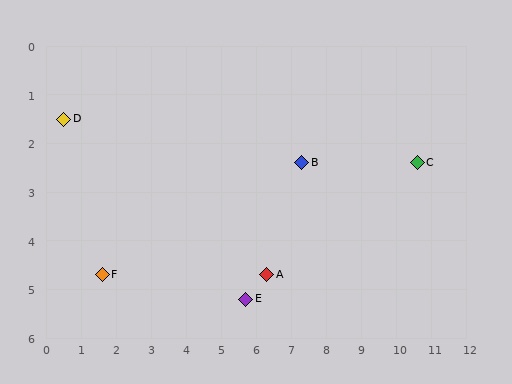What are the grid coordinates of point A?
Point A is at approximately (6.3, 4.7).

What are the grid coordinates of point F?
Point F is at approximately (1.6, 4.7).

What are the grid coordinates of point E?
Point E is at approximately (5.7, 5.2).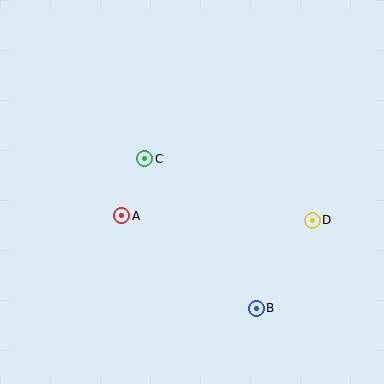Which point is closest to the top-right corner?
Point D is closest to the top-right corner.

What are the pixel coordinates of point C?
Point C is at (145, 159).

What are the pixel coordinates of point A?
Point A is at (122, 216).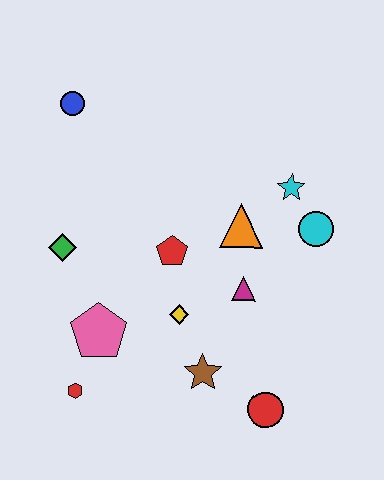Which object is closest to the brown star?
The yellow diamond is closest to the brown star.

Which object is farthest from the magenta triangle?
The blue circle is farthest from the magenta triangle.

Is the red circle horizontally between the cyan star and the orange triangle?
Yes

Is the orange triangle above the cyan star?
No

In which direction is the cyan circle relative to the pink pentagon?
The cyan circle is to the right of the pink pentagon.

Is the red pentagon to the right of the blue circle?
Yes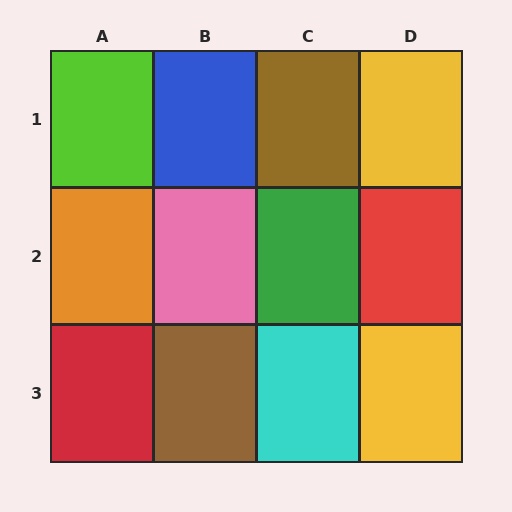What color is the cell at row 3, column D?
Yellow.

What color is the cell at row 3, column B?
Brown.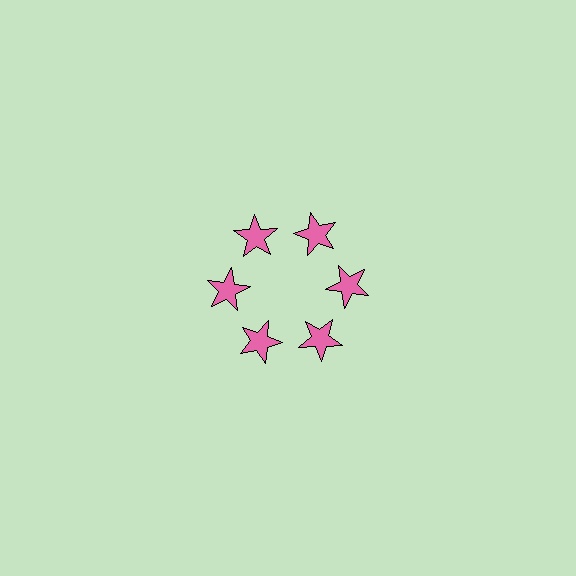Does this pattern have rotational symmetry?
Yes, this pattern has 6-fold rotational symmetry. It looks the same after rotating 60 degrees around the center.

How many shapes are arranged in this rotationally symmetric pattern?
There are 6 shapes, arranged in 6 groups of 1.